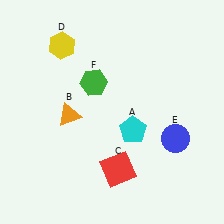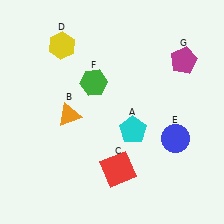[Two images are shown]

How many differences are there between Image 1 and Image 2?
There is 1 difference between the two images.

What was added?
A magenta pentagon (G) was added in Image 2.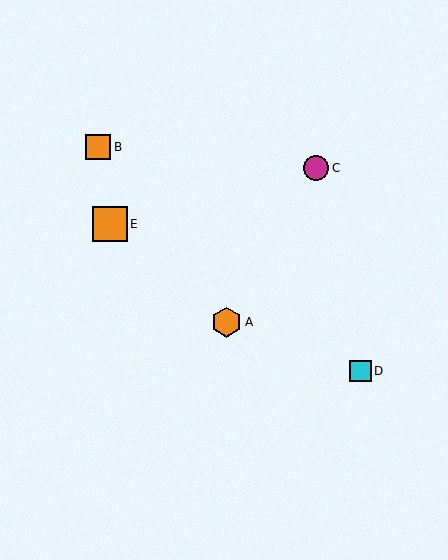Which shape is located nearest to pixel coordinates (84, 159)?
The orange square (labeled B) at (98, 147) is nearest to that location.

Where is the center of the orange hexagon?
The center of the orange hexagon is at (227, 322).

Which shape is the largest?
The orange square (labeled E) is the largest.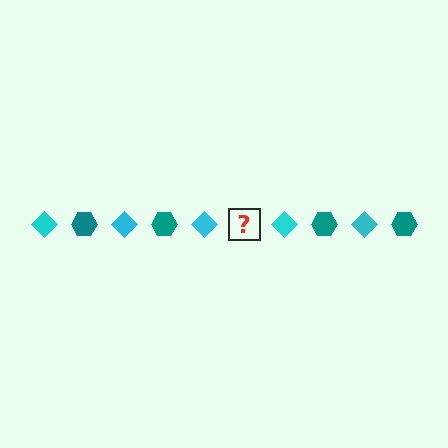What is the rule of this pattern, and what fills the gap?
The rule is that the pattern alternates between cyan diamond and teal hexagon. The gap should be filled with a teal hexagon.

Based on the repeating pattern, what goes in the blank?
The blank should be a teal hexagon.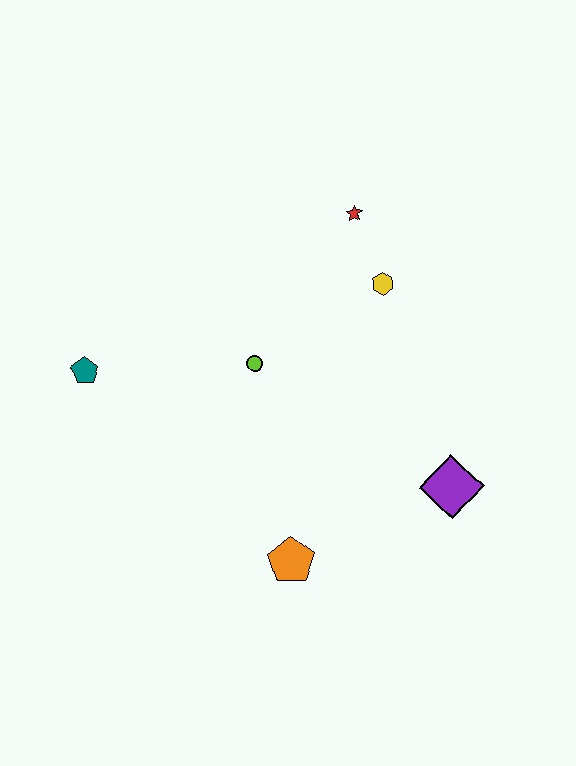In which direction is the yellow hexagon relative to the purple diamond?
The yellow hexagon is above the purple diamond.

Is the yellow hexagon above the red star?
No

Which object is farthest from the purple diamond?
The teal pentagon is farthest from the purple diamond.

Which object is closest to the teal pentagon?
The lime circle is closest to the teal pentagon.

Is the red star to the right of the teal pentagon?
Yes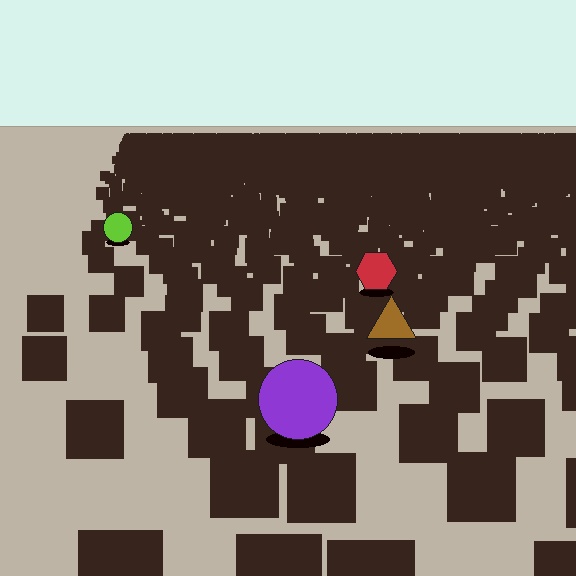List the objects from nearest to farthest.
From nearest to farthest: the purple circle, the brown triangle, the red hexagon, the lime circle.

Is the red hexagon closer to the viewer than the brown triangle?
No. The brown triangle is closer — you can tell from the texture gradient: the ground texture is coarser near it.